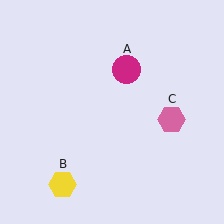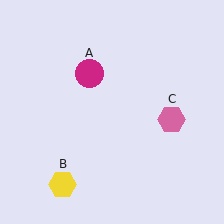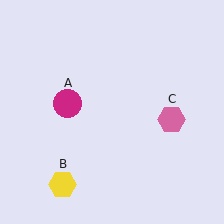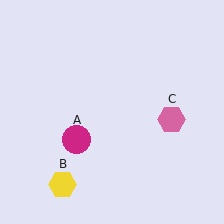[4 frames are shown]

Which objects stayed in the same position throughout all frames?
Yellow hexagon (object B) and pink hexagon (object C) remained stationary.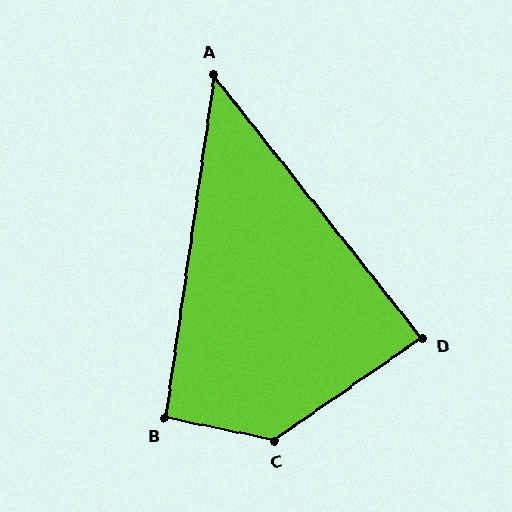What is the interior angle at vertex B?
Approximately 94 degrees (approximately right).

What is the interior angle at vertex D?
Approximately 86 degrees (approximately right).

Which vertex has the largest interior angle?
C, at approximately 133 degrees.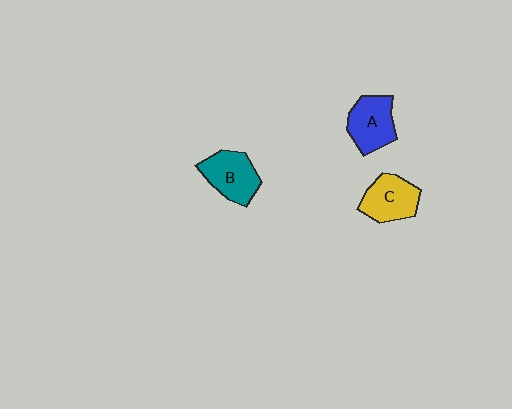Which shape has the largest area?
Shape B (teal).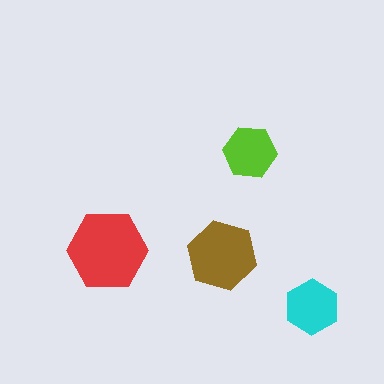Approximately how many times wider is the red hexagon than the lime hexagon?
About 1.5 times wider.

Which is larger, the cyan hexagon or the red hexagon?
The red one.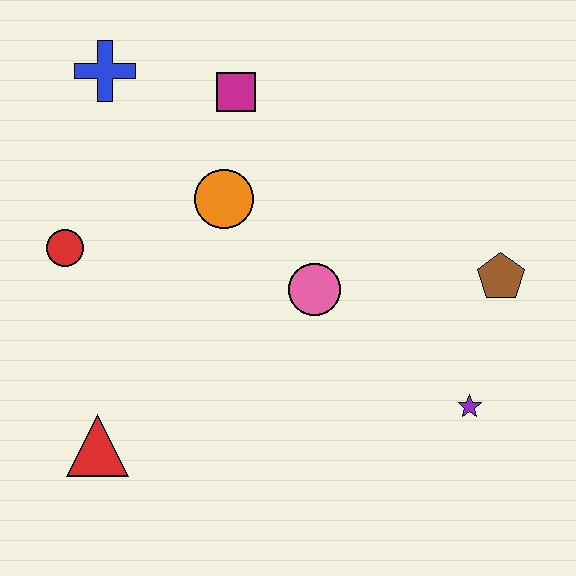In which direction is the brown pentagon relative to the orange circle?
The brown pentagon is to the right of the orange circle.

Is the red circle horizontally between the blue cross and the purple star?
No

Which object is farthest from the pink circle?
The blue cross is farthest from the pink circle.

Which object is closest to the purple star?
The brown pentagon is closest to the purple star.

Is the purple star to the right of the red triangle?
Yes